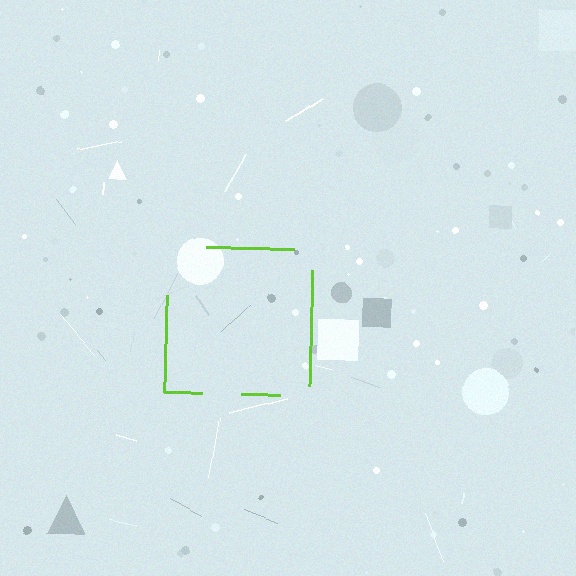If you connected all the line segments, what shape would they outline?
They would outline a square.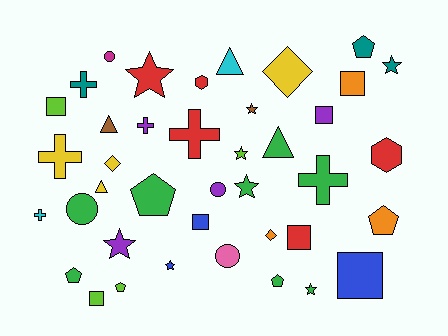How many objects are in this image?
There are 40 objects.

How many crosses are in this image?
There are 6 crosses.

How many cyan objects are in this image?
There are 2 cyan objects.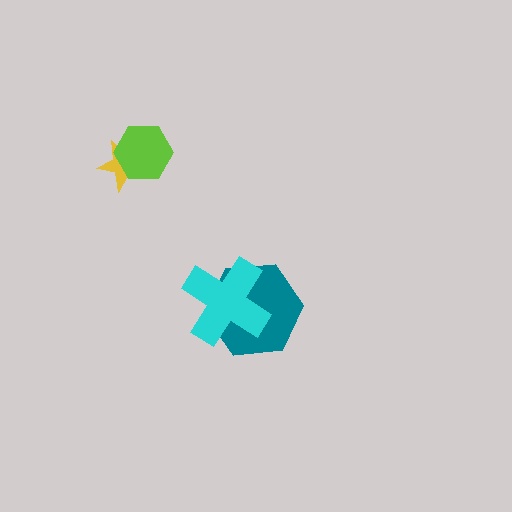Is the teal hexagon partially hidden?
Yes, it is partially covered by another shape.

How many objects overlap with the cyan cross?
1 object overlaps with the cyan cross.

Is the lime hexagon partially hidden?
No, no other shape covers it.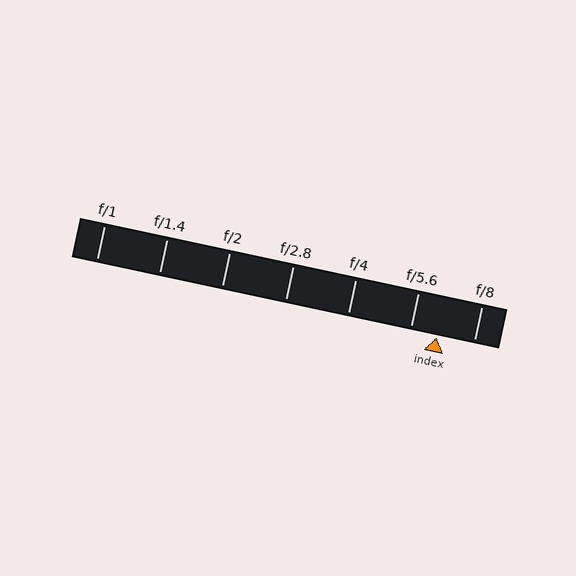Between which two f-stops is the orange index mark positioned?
The index mark is between f/5.6 and f/8.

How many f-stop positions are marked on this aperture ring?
There are 7 f-stop positions marked.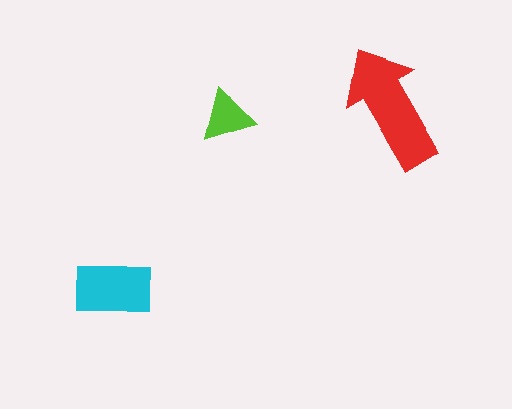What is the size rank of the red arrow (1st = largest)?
1st.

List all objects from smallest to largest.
The lime triangle, the cyan rectangle, the red arrow.